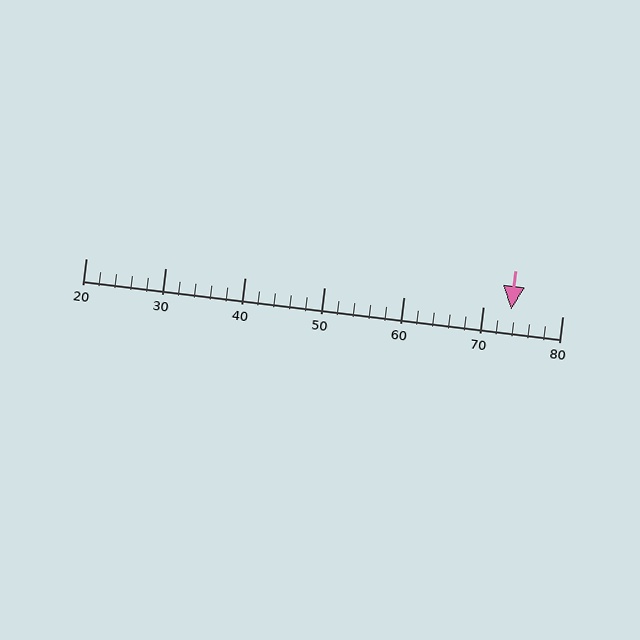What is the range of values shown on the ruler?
The ruler shows values from 20 to 80.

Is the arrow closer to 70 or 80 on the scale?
The arrow is closer to 70.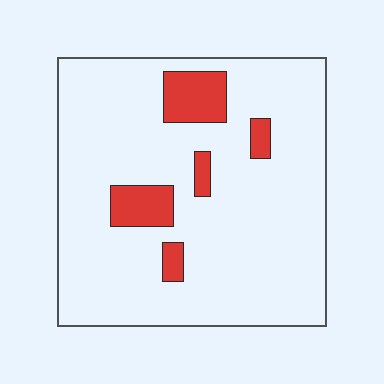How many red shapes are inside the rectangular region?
5.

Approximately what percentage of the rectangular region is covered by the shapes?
Approximately 10%.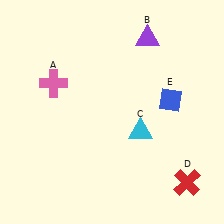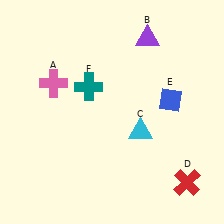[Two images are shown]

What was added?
A teal cross (F) was added in Image 2.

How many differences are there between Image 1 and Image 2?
There is 1 difference between the two images.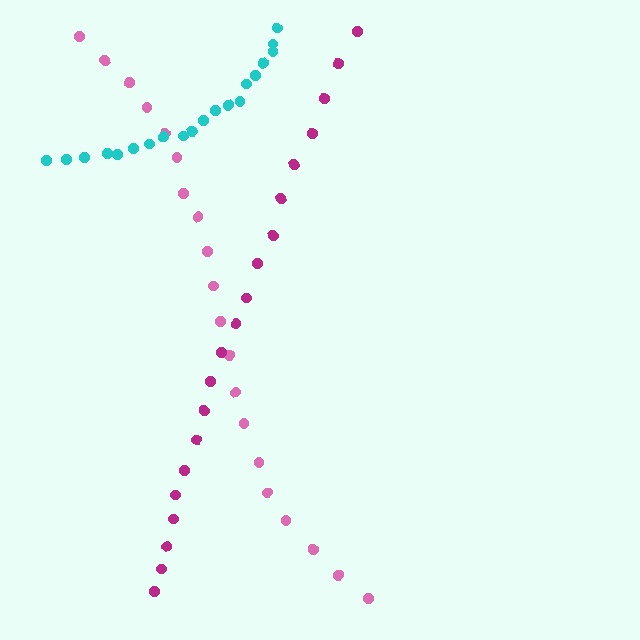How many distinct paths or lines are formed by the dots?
There are 3 distinct paths.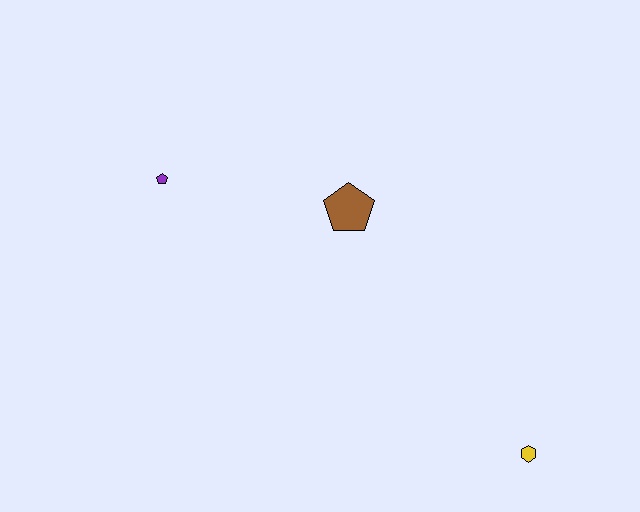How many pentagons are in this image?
There are 2 pentagons.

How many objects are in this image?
There are 3 objects.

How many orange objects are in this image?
There are no orange objects.